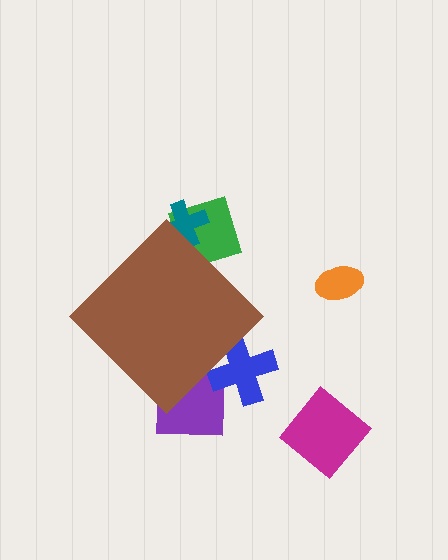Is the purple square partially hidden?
Yes, the purple square is partially hidden behind the brown diamond.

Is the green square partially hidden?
Yes, the green square is partially hidden behind the brown diamond.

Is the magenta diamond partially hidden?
No, the magenta diamond is fully visible.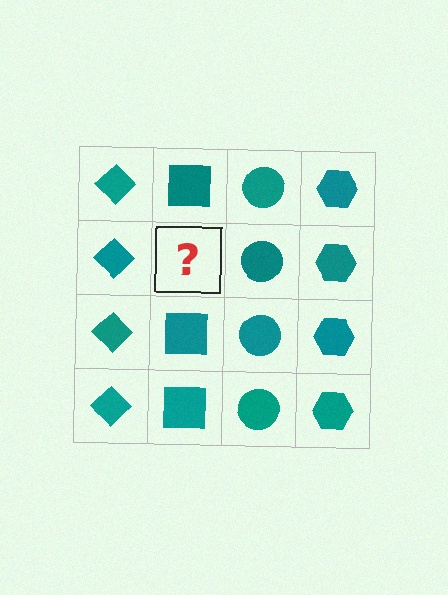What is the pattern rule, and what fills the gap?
The rule is that each column has a consistent shape. The gap should be filled with a teal square.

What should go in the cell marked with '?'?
The missing cell should contain a teal square.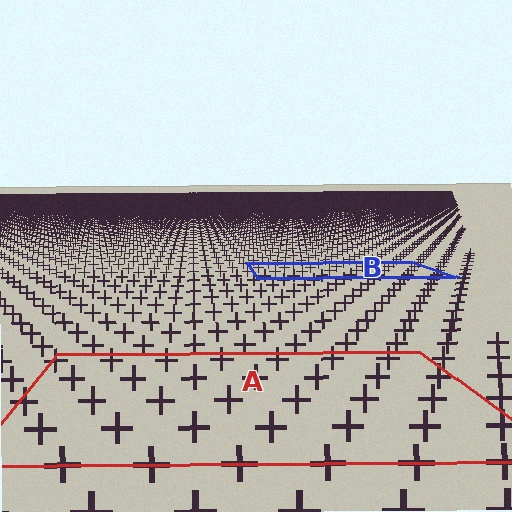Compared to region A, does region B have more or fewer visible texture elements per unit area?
Region B has more texture elements per unit area — they are packed more densely because it is farther away.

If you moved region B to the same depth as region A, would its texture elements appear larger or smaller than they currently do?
They would appear larger. At a closer depth, the same texture elements are projected at a bigger on-screen size.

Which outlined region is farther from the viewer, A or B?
Region B is farther from the viewer — the texture elements inside it appear smaller and more densely packed.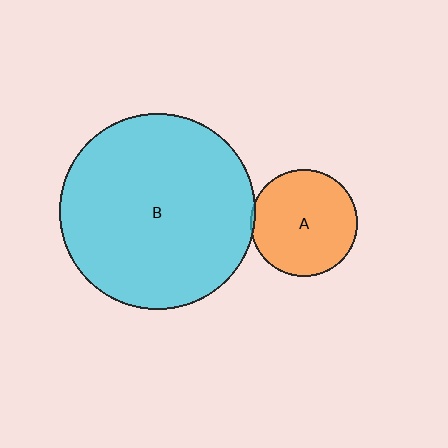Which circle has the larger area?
Circle B (cyan).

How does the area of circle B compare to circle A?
Approximately 3.4 times.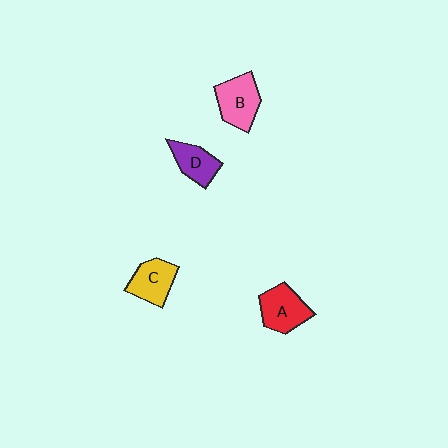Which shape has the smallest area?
Shape D (purple).